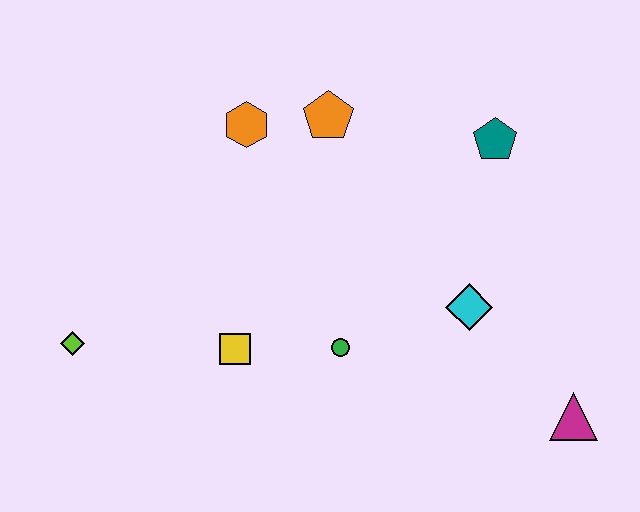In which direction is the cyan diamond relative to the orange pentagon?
The cyan diamond is below the orange pentagon.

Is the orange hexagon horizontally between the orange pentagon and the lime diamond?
Yes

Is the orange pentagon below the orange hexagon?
No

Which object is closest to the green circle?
The yellow square is closest to the green circle.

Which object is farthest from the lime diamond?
The magenta triangle is farthest from the lime diamond.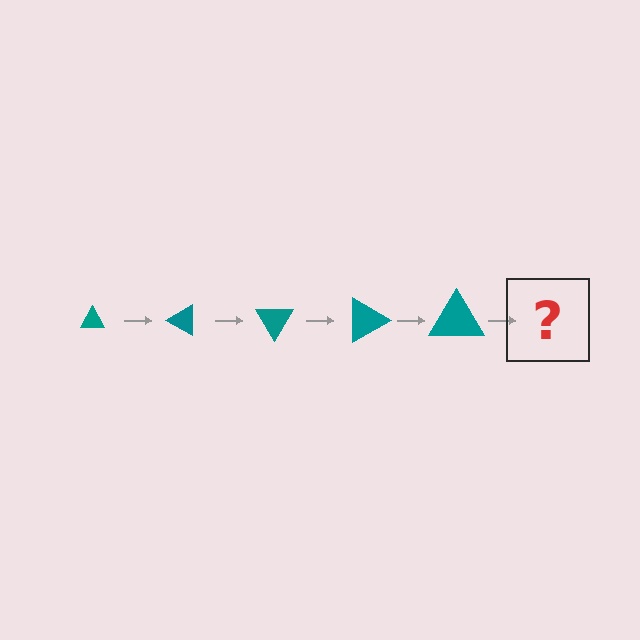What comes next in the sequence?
The next element should be a triangle, larger than the previous one and rotated 150 degrees from the start.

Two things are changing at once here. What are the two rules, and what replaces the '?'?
The two rules are that the triangle grows larger each step and it rotates 30 degrees each step. The '?' should be a triangle, larger than the previous one and rotated 150 degrees from the start.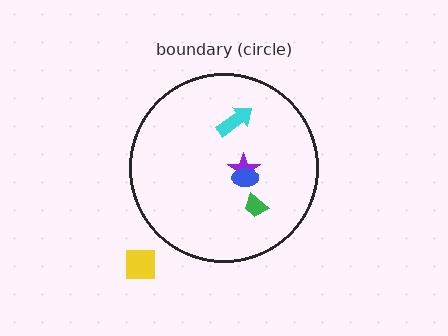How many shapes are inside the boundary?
4 inside, 1 outside.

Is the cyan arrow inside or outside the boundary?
Inside.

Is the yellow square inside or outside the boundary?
Outside.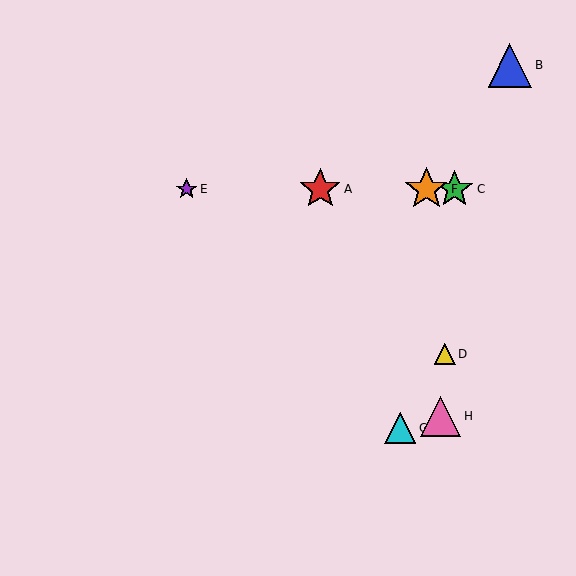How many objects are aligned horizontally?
4 objects (A, C, E, F) are aligned horizontally.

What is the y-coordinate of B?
Object B is at y≈65.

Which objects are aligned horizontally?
Objects A, C, E, F are aligned horizontally.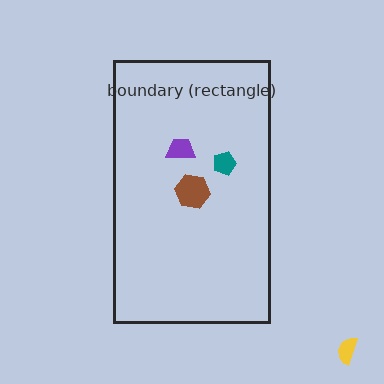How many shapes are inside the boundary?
3 inside, 1 outside.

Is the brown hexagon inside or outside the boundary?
Inside.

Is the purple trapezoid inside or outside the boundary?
Inside.